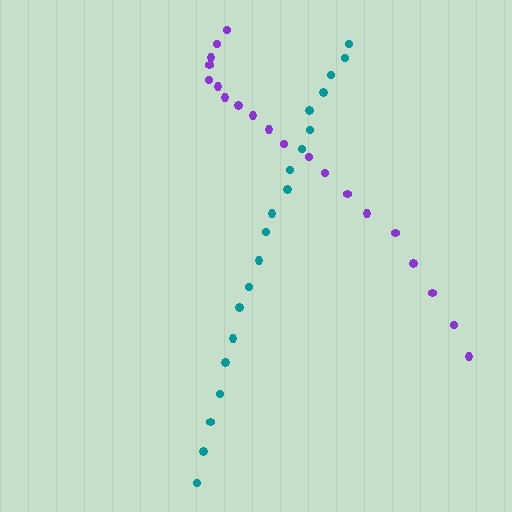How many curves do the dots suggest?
There are 2 distinct paths.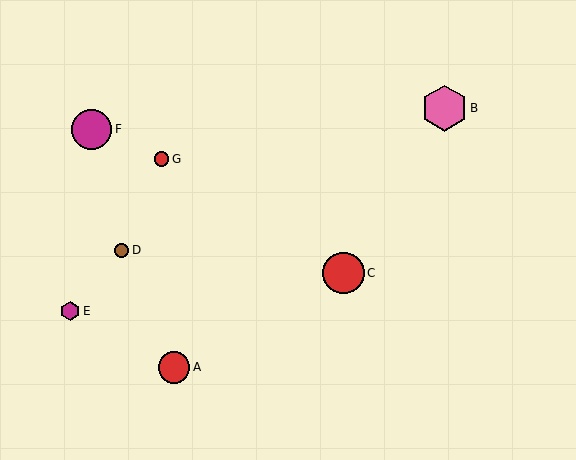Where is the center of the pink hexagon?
The center of the pink hexagon is at (444, 108).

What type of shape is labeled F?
Shape F is a magenta circle.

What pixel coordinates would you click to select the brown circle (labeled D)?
Click at (122, 250) to select the brown circle D.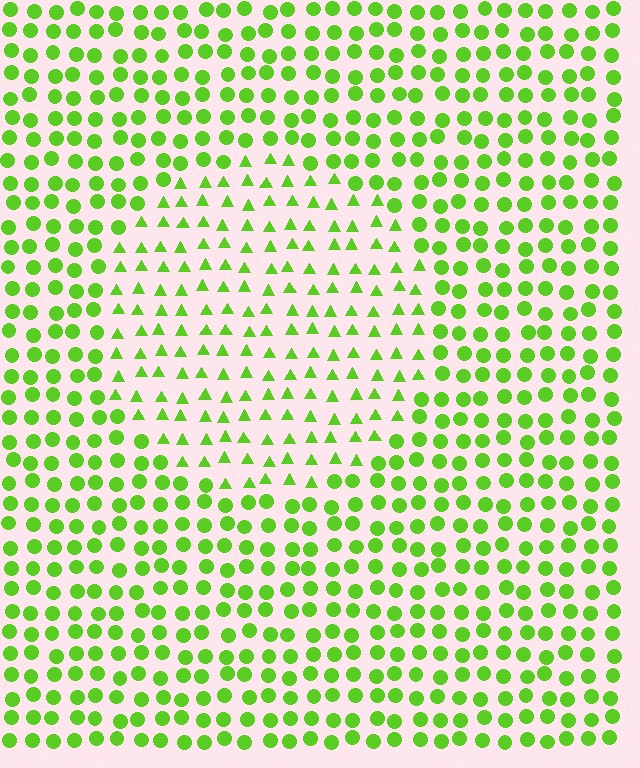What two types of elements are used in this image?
The image uses triangles inside the circle region and circles outside it.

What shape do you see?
I see a circle.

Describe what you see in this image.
The image is filled with small lime elements arranged in a uniform grid. A circle-shaped region contains triangles, while the surrounding area contains circles. The boundary is defined purely by the change in element shape.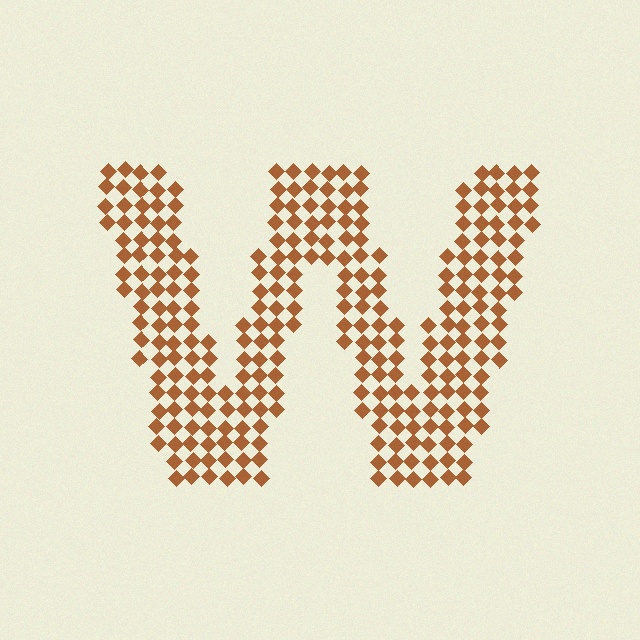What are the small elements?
The small elements are diamonds.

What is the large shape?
The large shape is the letter W.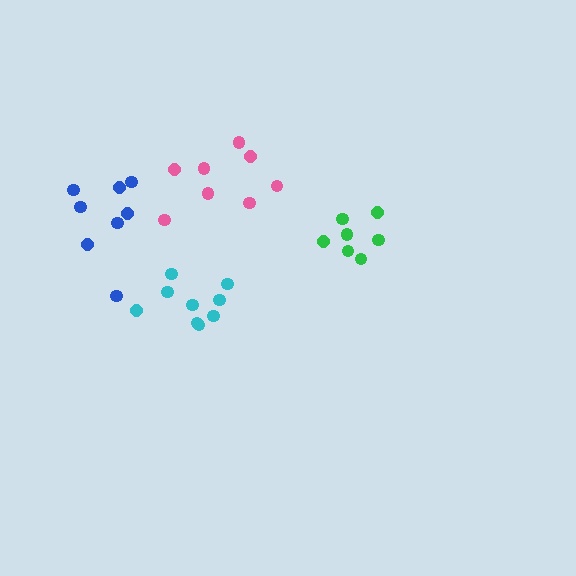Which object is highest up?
The pink cluster is topmost.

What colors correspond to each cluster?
The clusters are colored: green, pink, blue, cyan.